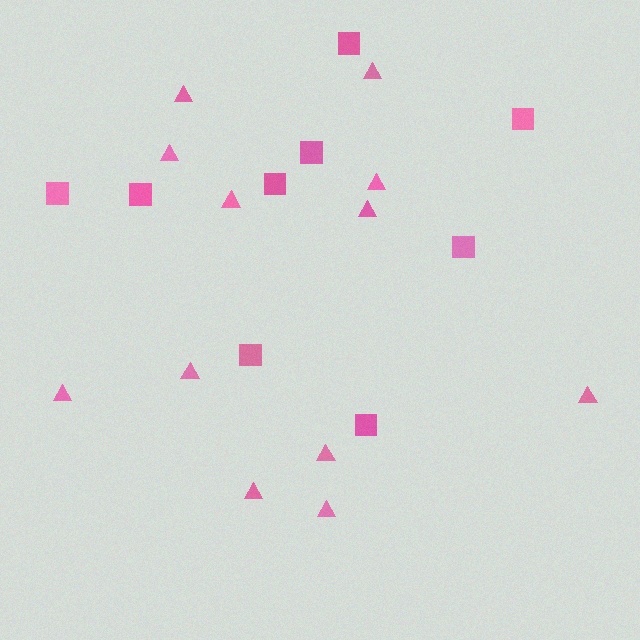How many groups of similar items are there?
There are 2 groups: one group of triangles (12) and one group of squares (9).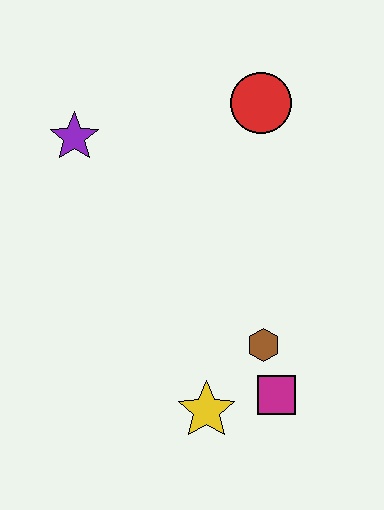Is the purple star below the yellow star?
No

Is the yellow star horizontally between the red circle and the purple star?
Yes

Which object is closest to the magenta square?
The brown hexagon is closest to the magenta square.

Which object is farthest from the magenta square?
The purple star is farthest from the magenta square.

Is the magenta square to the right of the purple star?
Yes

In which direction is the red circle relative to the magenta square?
The red circle is above the magenta square.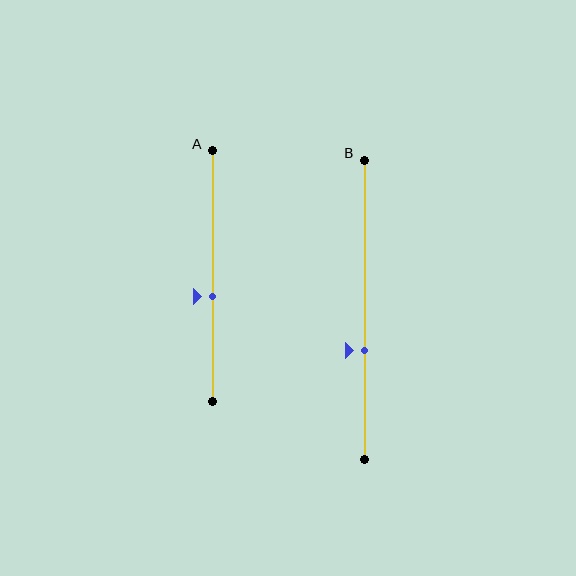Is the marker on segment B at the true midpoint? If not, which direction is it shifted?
No, the marker on segment B is shifted downward by about 14% of the segment length.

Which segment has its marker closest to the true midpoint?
Segment A has its marker closest to the true midpoint.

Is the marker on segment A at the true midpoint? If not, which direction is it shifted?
No, the marker on segment A is shifted downward by about 8% of the segment length.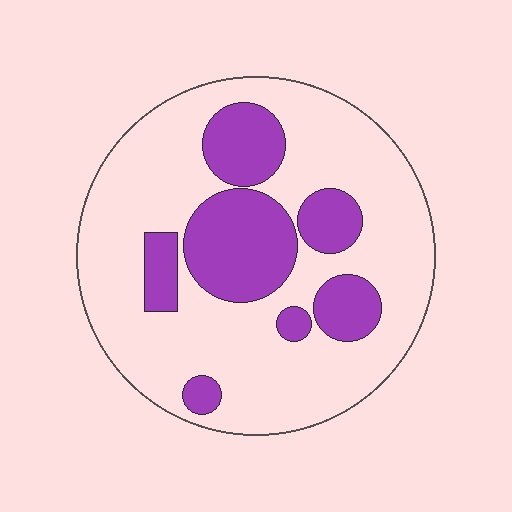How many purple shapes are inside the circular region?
7.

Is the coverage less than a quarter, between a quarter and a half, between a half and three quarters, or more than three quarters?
Between a quarter and a half.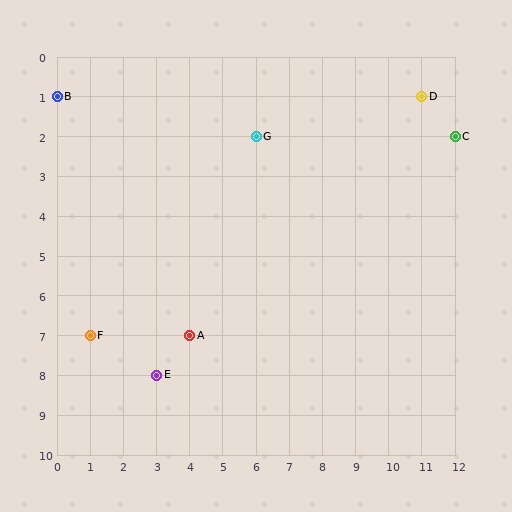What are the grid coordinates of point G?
Point G is at grid coordinates (6, 2).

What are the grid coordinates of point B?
Point B is at grid coordinates (0, 1).